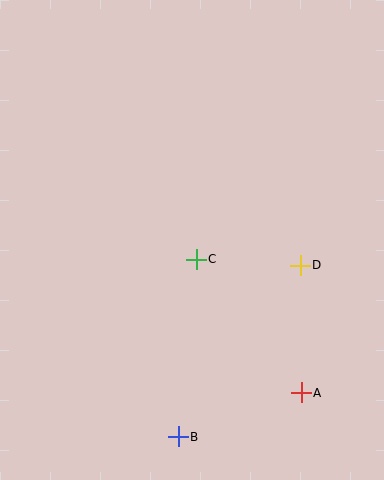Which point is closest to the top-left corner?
Point C is closest to the top-left corner.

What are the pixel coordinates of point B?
Point B is at (178, 437).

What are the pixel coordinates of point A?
Point A is at (301, 393).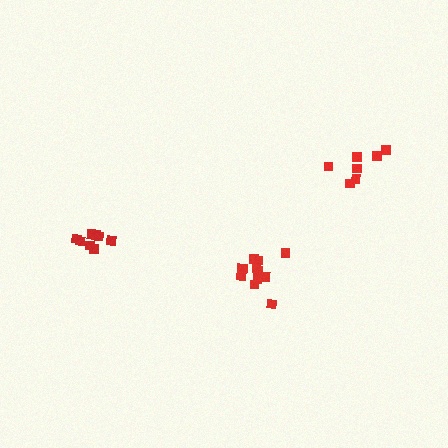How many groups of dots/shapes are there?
There are 3 groups.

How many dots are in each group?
Group 1: 7 dots, Group 2: 12 dots, Group 3: 8 dots (27 total).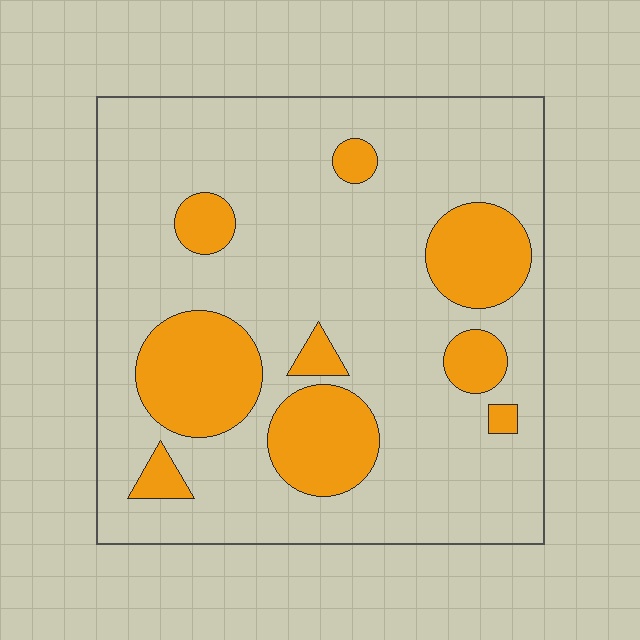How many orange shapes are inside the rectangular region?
9.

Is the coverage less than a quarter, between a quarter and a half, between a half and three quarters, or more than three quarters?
Less than a quarter.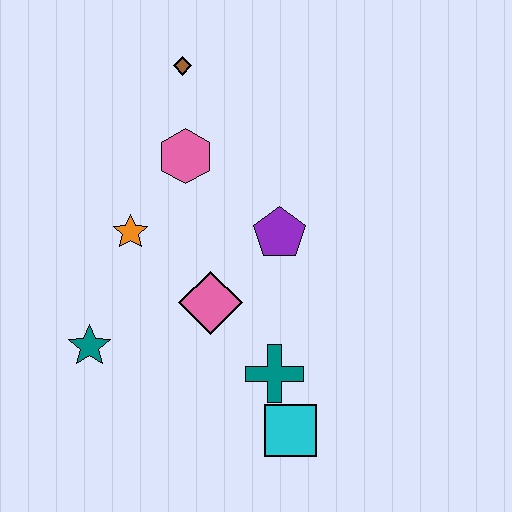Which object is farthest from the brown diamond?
The cyan square is farthest from the brown diamond.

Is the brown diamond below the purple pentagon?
No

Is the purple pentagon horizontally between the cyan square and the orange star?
Yes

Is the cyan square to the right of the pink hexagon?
Yes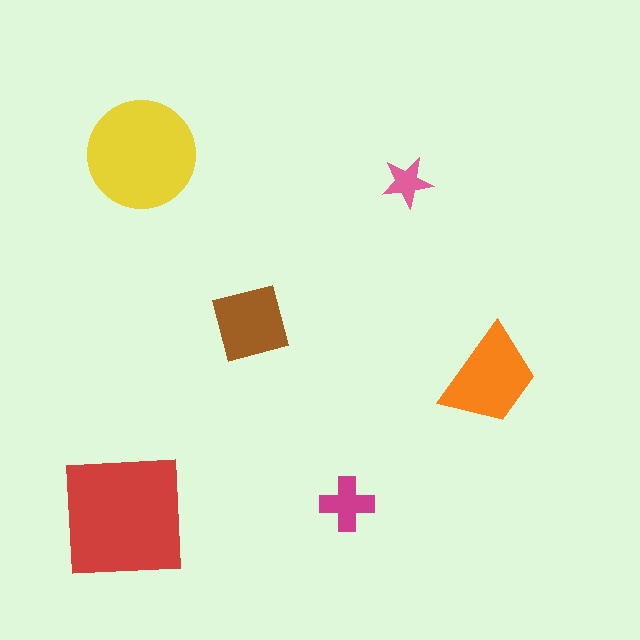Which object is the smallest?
The pink star.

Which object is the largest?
The red square.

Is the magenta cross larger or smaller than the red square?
Smaller.